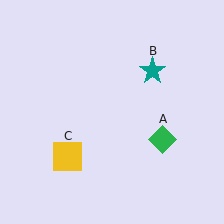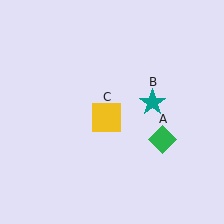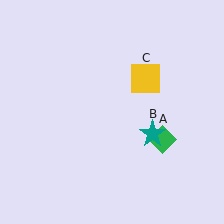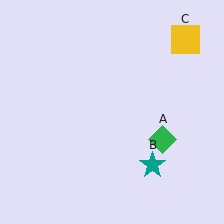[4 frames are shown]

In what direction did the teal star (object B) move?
The teal star (object B) moved down.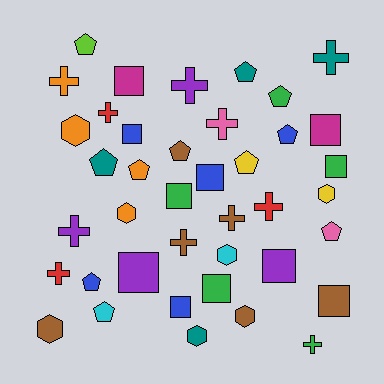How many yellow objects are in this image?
There are 2 yellow objects.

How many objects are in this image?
There are 40 objects.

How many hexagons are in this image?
There are 7 hexagons.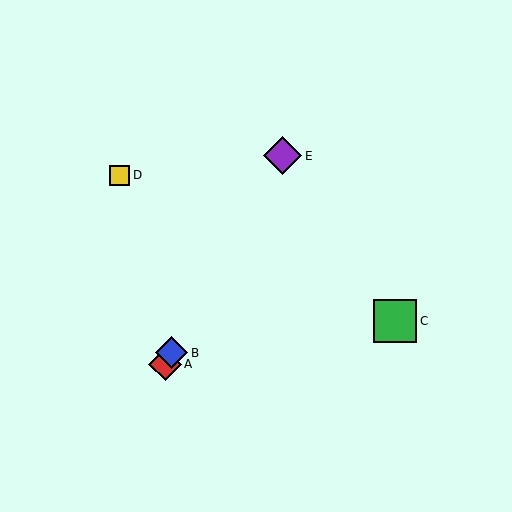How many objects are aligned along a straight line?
3 objects (A, B, E) are aligned along a straight line.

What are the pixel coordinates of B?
Object B is at (172, 353).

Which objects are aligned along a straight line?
Objects A, B, E are aligned along a straight line.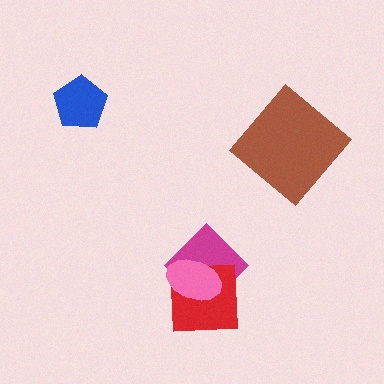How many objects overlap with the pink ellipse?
2 objects overlap with the pink ellipse.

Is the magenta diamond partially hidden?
Yes, it is partially covered by another shape.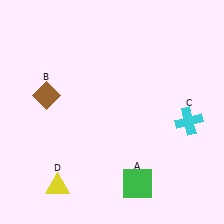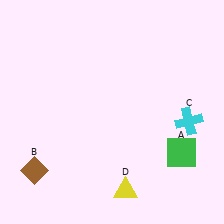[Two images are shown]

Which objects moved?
The objects that moved are: the green square (A), the brown diamond (B), the yellow triangle (D).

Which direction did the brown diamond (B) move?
The brown diamond (B) moved down.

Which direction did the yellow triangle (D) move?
The yellow triangle (D) moved right.